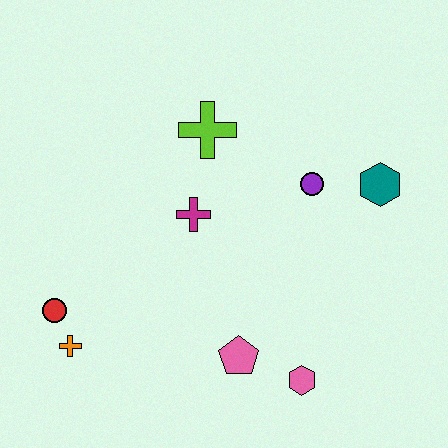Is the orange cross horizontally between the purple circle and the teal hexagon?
No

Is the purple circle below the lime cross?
Yes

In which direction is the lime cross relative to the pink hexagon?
The lime cross is above the pink hexagon.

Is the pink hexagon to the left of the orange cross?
No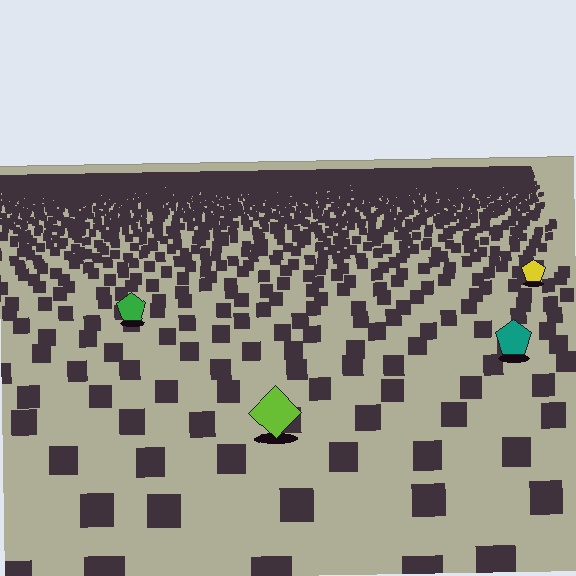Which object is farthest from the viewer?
The yellow pentagon is farthest from the viewer. It appears smaller and the ground texture around it is denser.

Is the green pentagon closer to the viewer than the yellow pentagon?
Yes. The green pentagon is closer — you can tell from the texture gradient: the ground texture is coarser near it.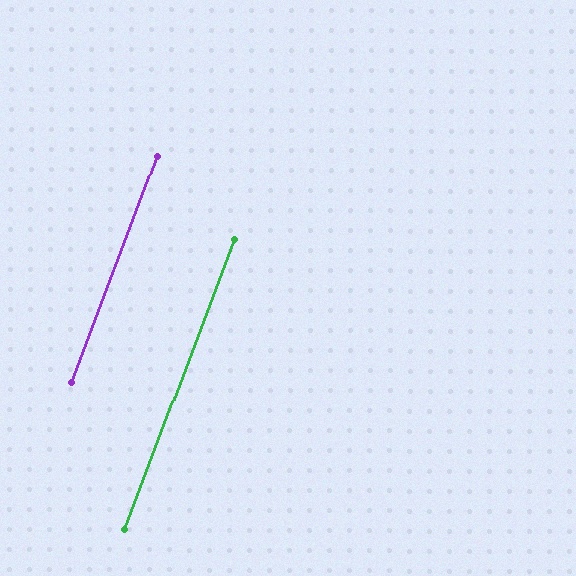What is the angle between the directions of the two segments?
Approximately 0 degrees.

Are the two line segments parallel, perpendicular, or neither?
Parallel — their directions differ by only 0.0°.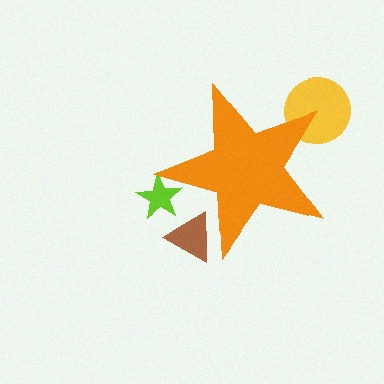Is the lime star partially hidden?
Yes, the lime star is partially hidden behind the orange star.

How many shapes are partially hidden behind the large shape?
3 shapes are partially hidden.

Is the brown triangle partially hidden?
Yes, the brown triangle is partially hidden behind the orange star.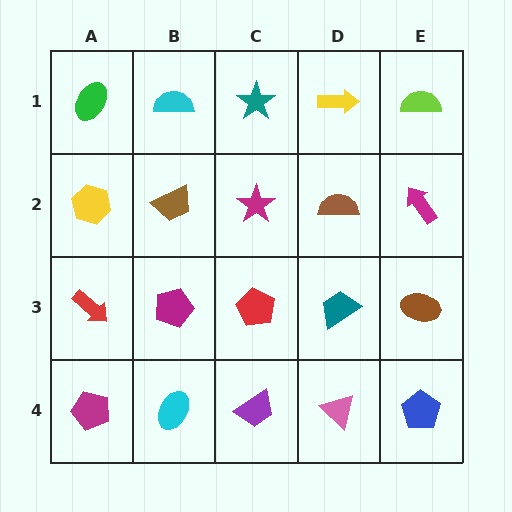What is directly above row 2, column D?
A yellow arrow.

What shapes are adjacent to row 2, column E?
A lime semicircle (row 1, column E), a brown ellipse (row 3, column E), a brown semicircle (row 2, column D).